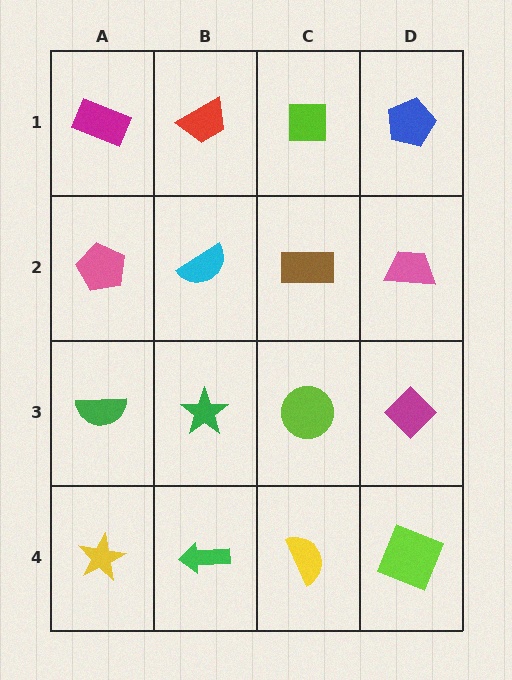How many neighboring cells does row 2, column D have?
3.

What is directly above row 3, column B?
A cyan semicircle.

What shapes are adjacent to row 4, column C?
A lime circle (row 3, column C), a green arrow (row 4, column B), a lime square (row 4, column D).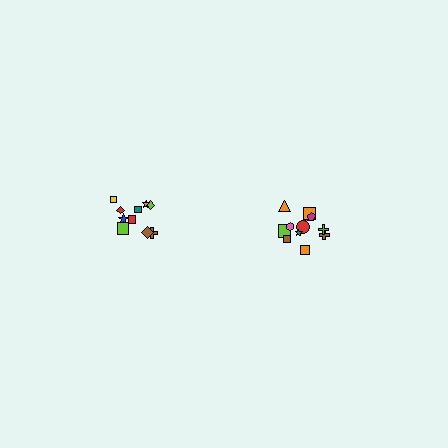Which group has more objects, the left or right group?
The right group.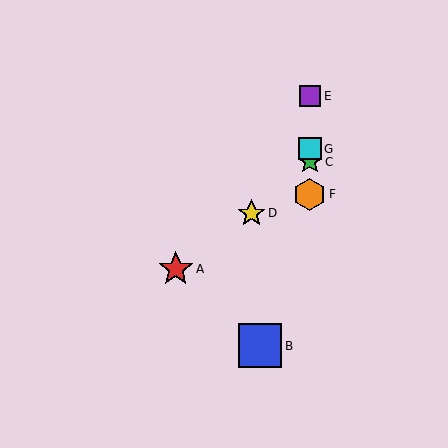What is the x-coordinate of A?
Object A is at x≈176.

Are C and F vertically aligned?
Yes, both are at x≈310.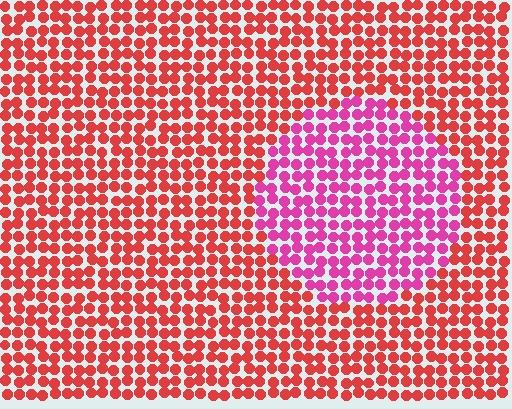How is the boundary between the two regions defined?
The boundary is defined purely by a slight shift in hue (about 39 degrees). Spacing, size, and orientation are identical on both sides.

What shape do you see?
I see a circle.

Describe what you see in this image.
The image is filled with small red elements in a uniform arrangement. A circle-shaped region is visible where the elements are tinted to a slightly different hue, forming a subtle color boundary.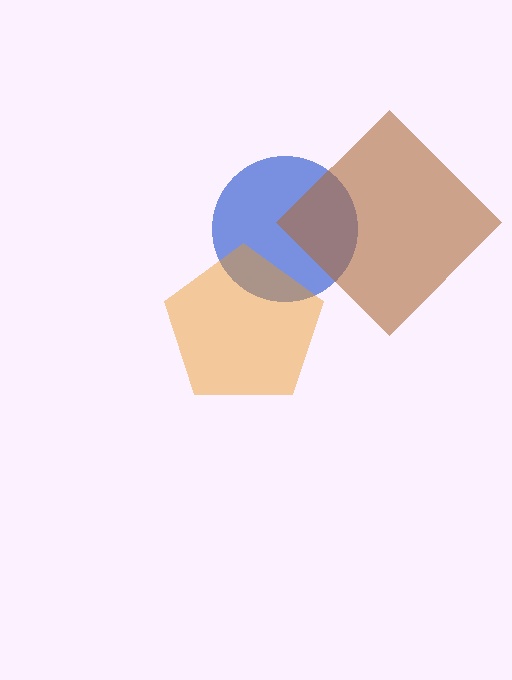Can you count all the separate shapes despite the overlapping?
Yes, there are 3 separate shapes.